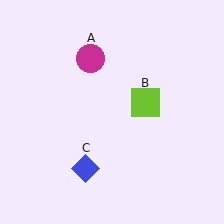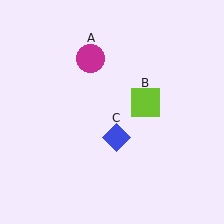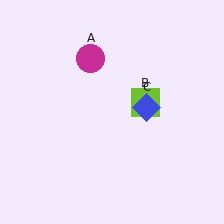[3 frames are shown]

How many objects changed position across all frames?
1 object changed position: blue diamond (object C).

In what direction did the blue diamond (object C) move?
The blue diamond (object C) moved up and to the right.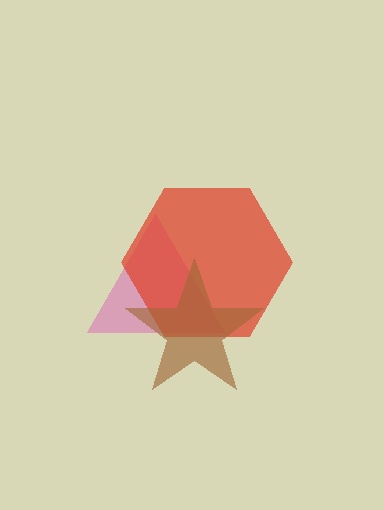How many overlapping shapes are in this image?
There are 3 overlapping shapes in the image.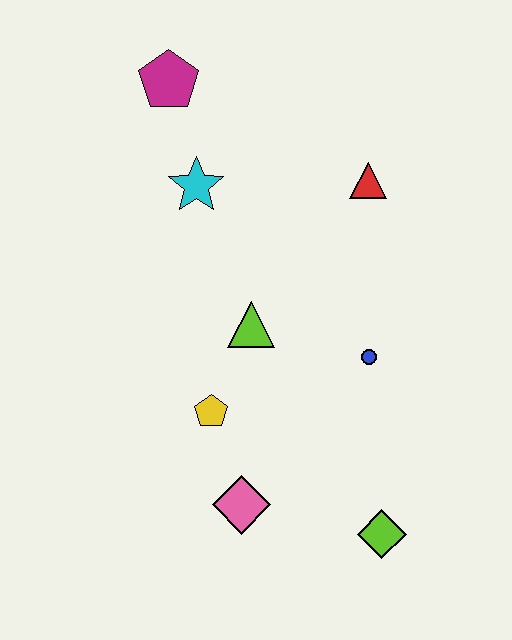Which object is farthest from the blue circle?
The magenta pentagon is farthest from the blue circle.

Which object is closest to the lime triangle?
The yellow pentagon is closest to the lime triangle.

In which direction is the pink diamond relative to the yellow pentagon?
The pink diamond is below the yellow pentagon.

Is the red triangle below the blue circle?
No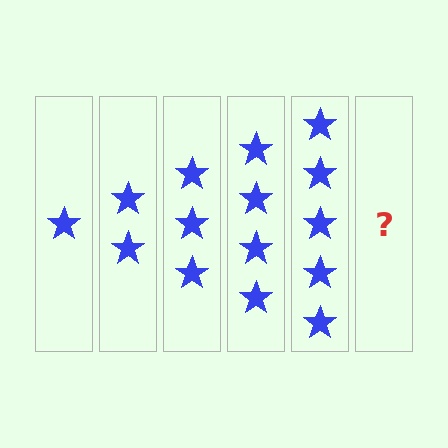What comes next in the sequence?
The next element should be 6 stars.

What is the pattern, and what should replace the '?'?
The pattern is that each step adds one more star. The '?' should be 6 stars.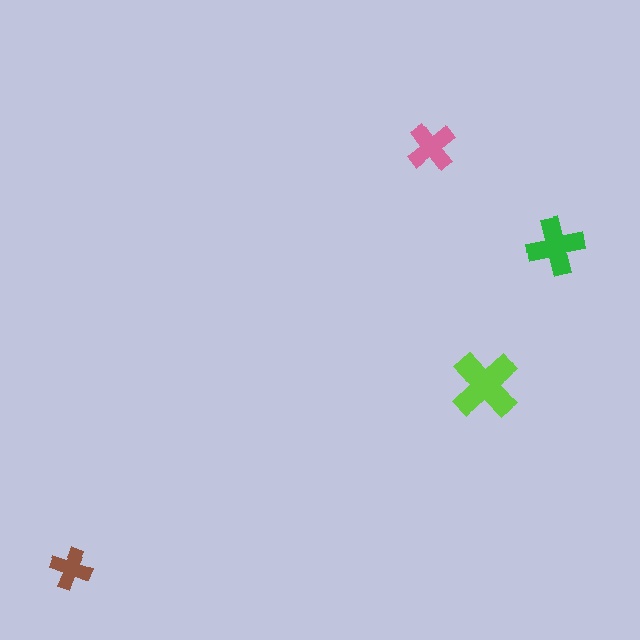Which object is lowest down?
The brown cross is bottommost.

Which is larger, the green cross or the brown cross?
The green one.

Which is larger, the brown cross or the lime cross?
The lime one.